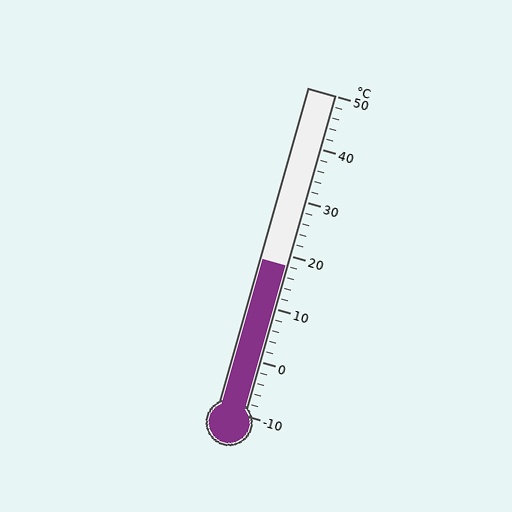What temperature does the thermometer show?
The thermometer shows approximately 18°C.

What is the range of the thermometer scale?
The thermometer scale ranges from -10°C to 50°C.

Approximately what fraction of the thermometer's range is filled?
The thermometer is filled to approximately 45% of its range.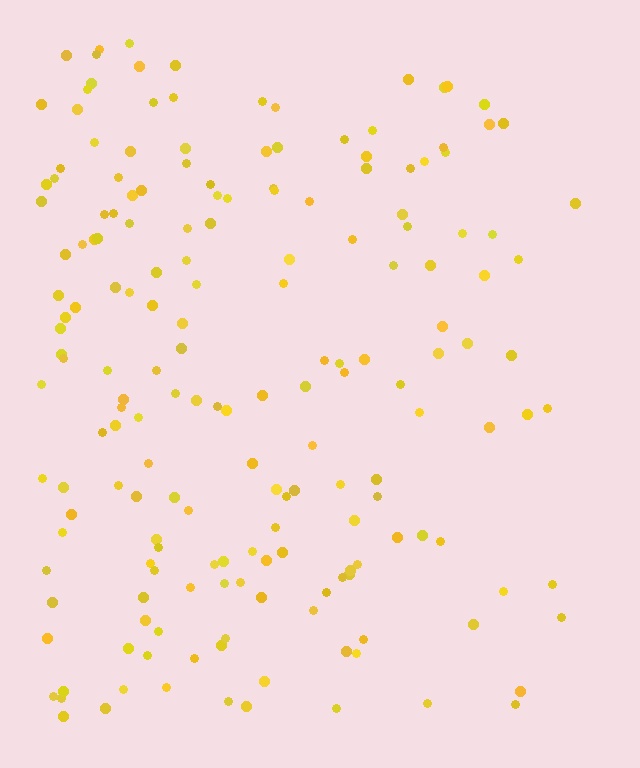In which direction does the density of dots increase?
From right to left, with the left side densest.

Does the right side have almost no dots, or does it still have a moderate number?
Still a moderate number, just noticeably fewer than the left.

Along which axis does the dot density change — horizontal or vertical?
Horizontal.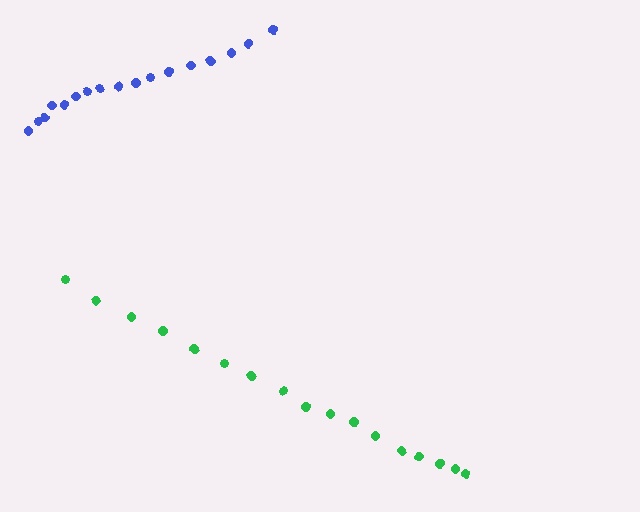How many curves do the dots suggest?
There are 2 distinct paths.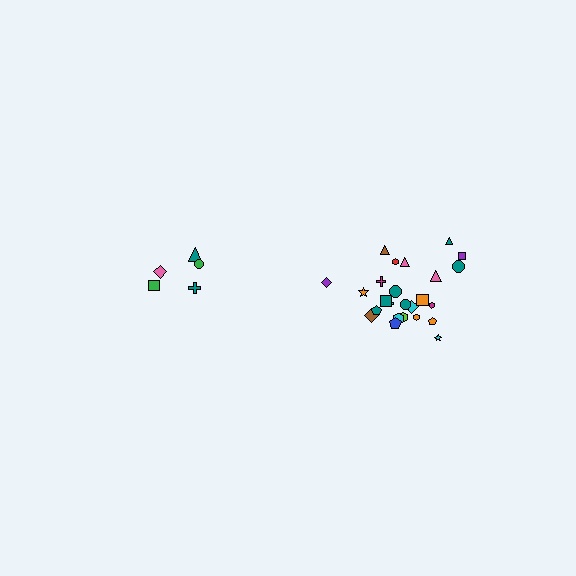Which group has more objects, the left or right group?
The right group.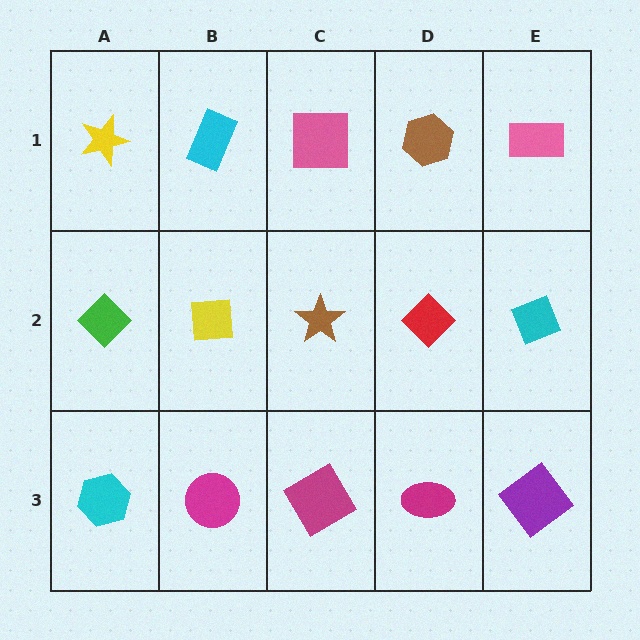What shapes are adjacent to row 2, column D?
A brown hexagon (row 1, column D), a magenta ellipse (row 3, column D), a brown star (row 2, column C), a cyan diamond (row 2, column E).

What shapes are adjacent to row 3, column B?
A yellow square (row 2, column B), a cyan hexagon (row 3, column A), a magenta diamond (row 3, column C).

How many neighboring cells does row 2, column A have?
3.